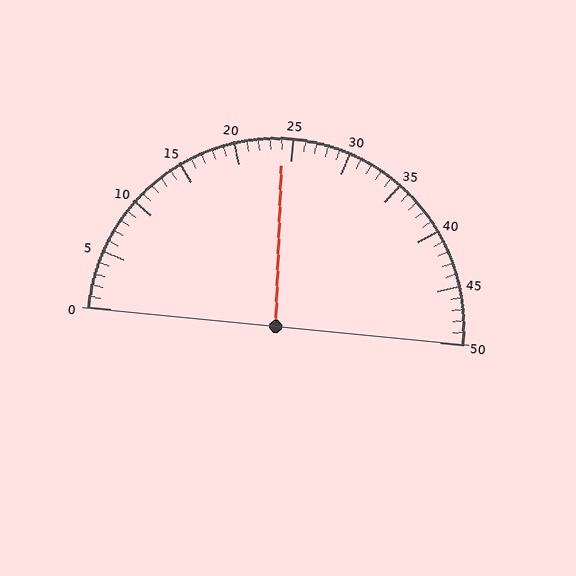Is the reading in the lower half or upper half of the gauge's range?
The reading is in the lower half of the range (0 to 50).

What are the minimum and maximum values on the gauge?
The gauge ranges from 0 to 50.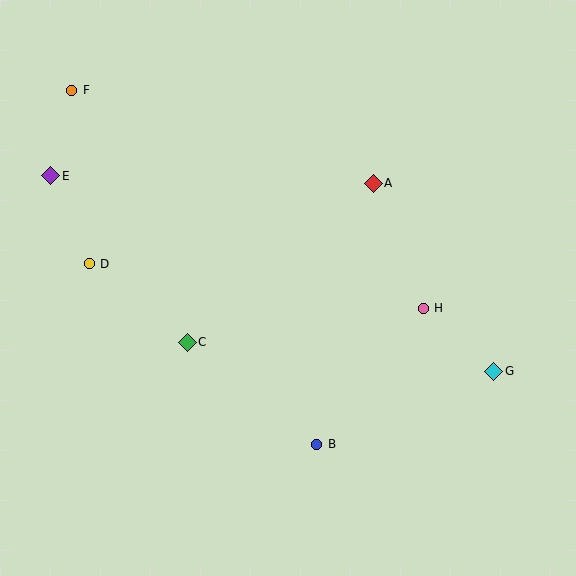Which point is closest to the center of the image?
Point C at (187, 342) is closest to the center.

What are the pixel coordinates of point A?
Point A is at (373, 183).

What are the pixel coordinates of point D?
Point D is at (89, 264).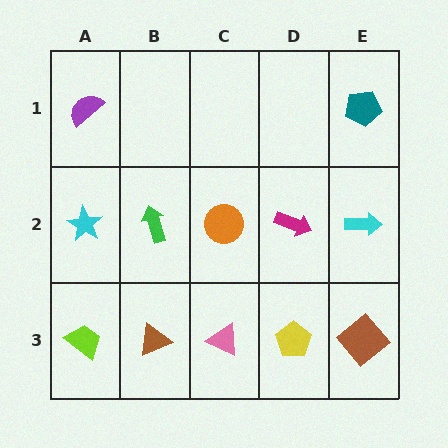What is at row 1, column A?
A purple semicircle.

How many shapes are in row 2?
5 shapes.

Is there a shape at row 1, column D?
No, that cell is empty.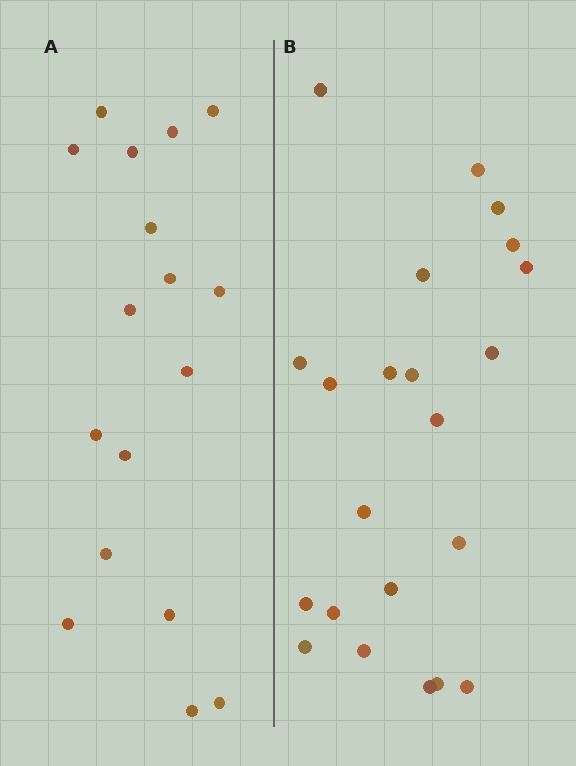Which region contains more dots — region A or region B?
Region B (the right region) has more dots.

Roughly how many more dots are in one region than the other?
Region B has about 5 more dots than region A.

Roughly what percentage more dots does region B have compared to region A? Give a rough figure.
About 30% more.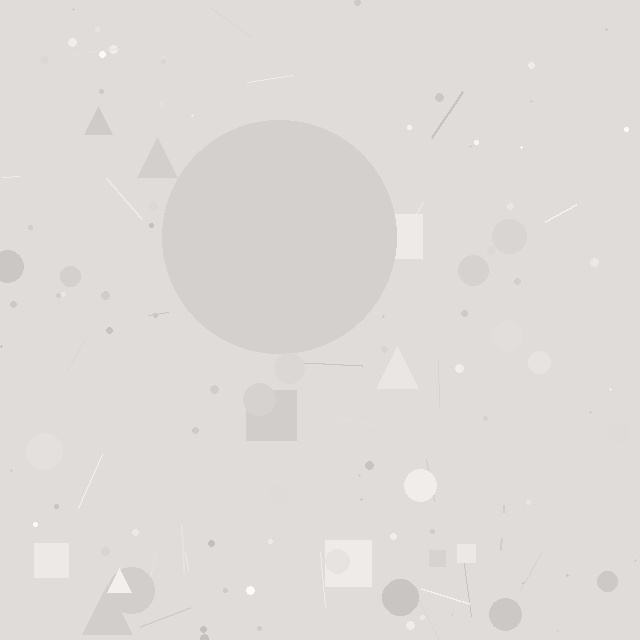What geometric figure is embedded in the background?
A circle is embedded in the background.